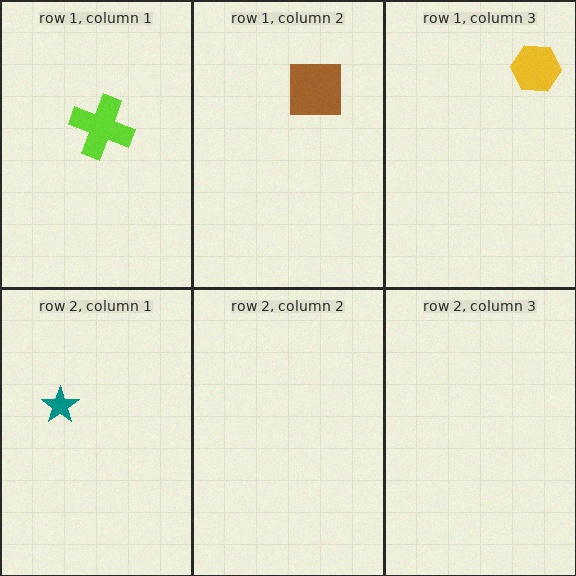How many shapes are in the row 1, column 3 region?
1.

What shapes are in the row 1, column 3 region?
The yellow hexagon.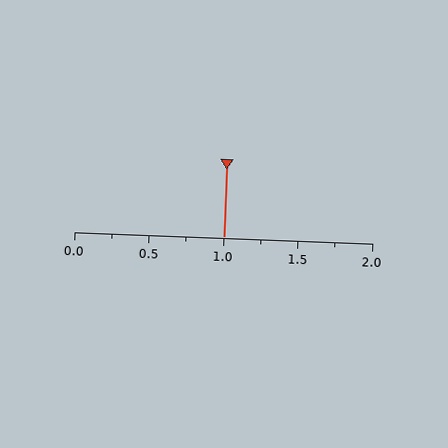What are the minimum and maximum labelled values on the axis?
The axis runs from 0.0 to 2.0.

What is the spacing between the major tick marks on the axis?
The major ticks are spaced 0.5 apart.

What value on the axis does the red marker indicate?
The marker indicates approximately 1.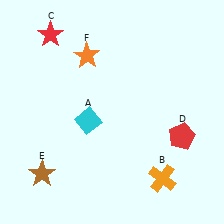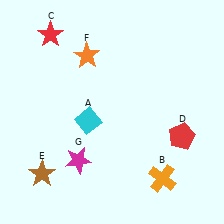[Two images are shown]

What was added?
A magenta star (G) was added in Image 2.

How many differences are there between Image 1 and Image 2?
There is 1 difference between the two images.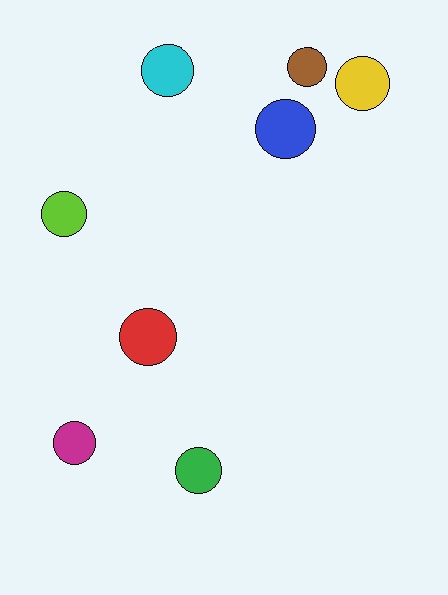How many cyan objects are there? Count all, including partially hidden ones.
There is 1 cyan object.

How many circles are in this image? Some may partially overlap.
There are 8 circles.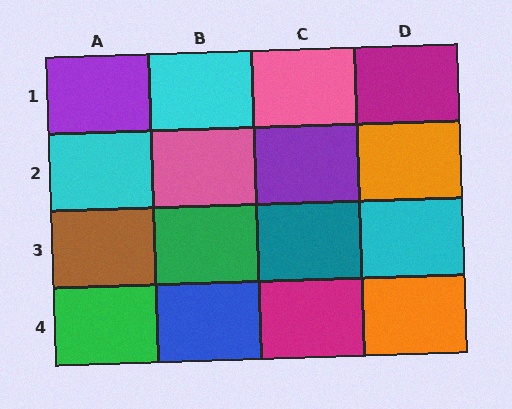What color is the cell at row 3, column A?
Brown.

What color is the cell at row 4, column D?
Orange.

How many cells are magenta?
2 cells are magenta.